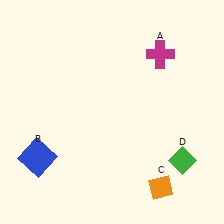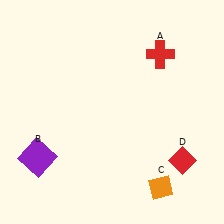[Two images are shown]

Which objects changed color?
A changed from magenta to red. B changed from blue to purple. D changed from green to red.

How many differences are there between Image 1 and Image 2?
There are 3 differences between the two images.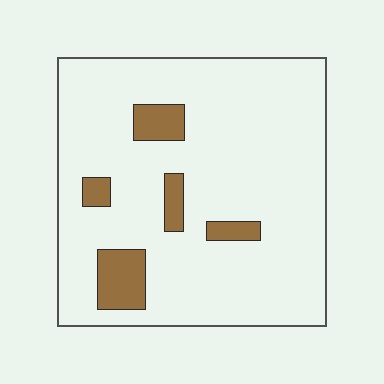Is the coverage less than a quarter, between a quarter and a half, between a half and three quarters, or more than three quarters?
Less than a quarter.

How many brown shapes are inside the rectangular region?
5.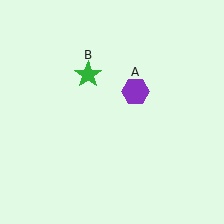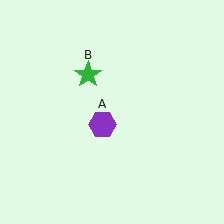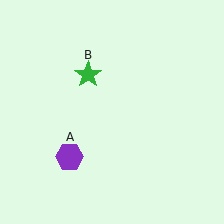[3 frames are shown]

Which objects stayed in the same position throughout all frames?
Green star (object B) remained stationary.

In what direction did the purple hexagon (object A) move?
The purple hexagon (object A) moved down and to the left.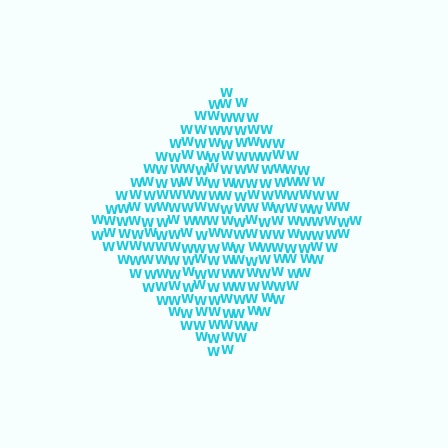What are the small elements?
The small elements are letter W's.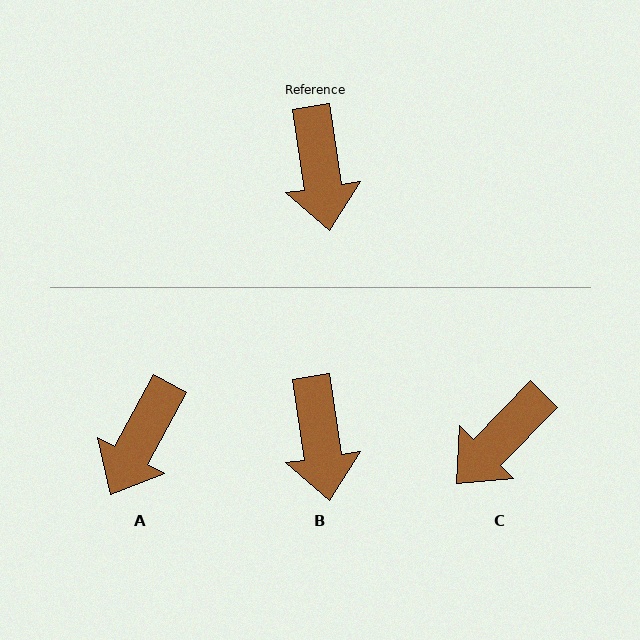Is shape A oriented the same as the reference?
No, it is off by about 37 degrees.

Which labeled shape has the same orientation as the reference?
B.